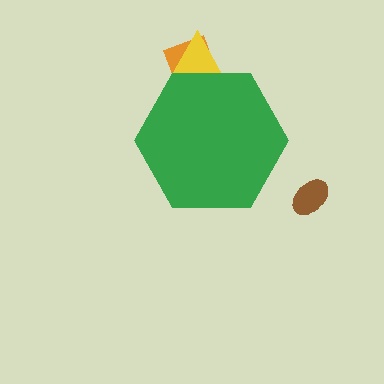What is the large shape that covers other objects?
A green hexagon.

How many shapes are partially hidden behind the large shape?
2 shapes are partially hidden.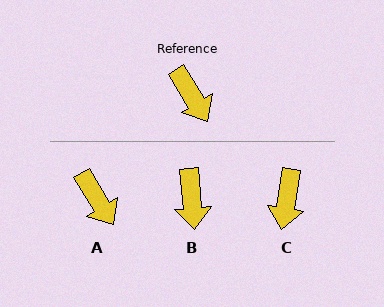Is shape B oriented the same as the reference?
No, it is off by about 26 degrees.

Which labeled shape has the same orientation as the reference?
A.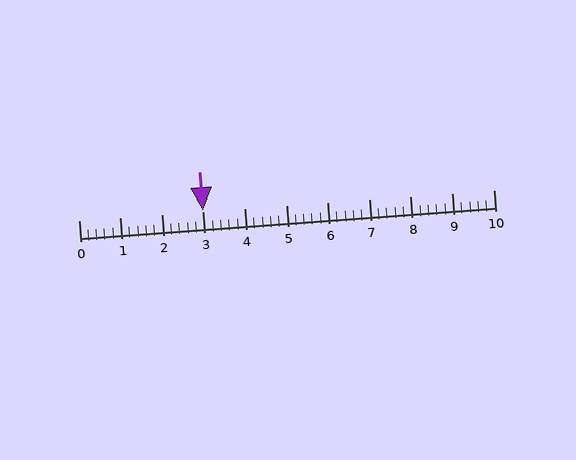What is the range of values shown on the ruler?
The ruler shows values from 0 to 10.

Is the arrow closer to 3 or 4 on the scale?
The arrow is closer to 3.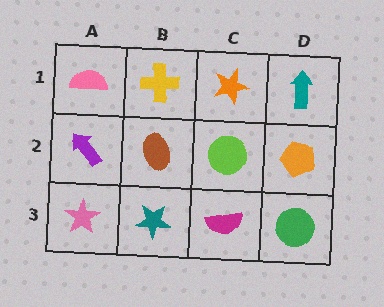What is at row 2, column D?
An orange pentagon.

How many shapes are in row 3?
4 shapes.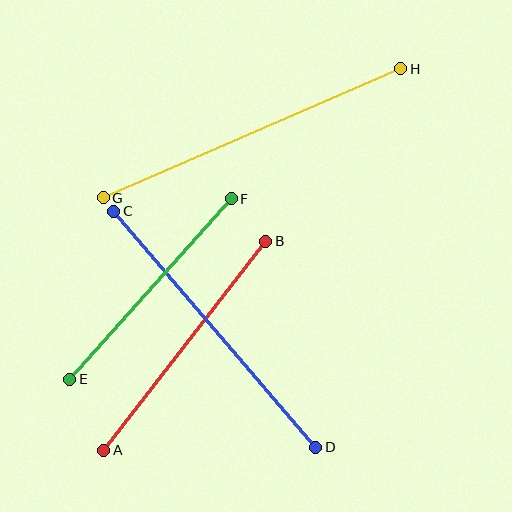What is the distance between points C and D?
The distance is approximately 311 pixels.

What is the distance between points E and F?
The distance is approximately 242 pixels.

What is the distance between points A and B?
The distance is approximately 265 pixels.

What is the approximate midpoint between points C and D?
The midpoint is at approximately (215, 329) pixels.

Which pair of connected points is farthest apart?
Points G and H are farthest apart.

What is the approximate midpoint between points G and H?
The midpoint is at approximately (252, 133) pixels.